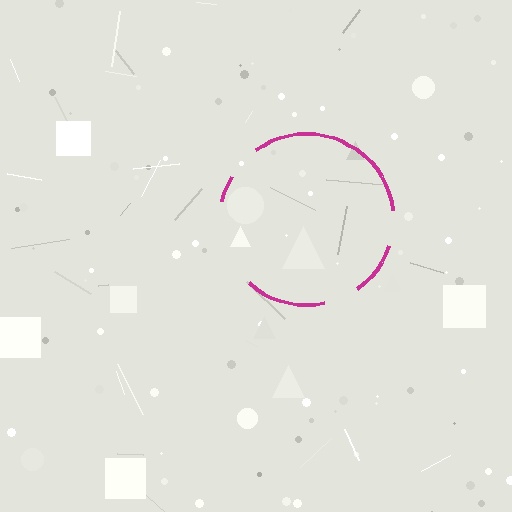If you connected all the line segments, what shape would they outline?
They would outline a circle.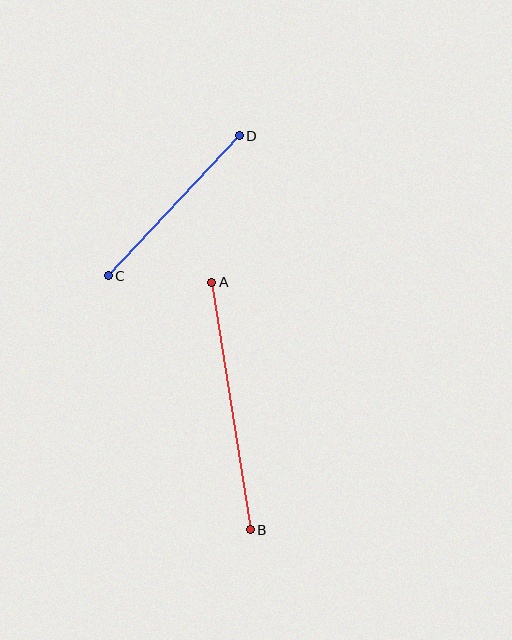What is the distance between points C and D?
The distance is approximately 191 pixels.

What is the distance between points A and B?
The distance is approximately 250 pixels.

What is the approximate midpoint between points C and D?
The midpoint is at approximately (174, 206) pixels.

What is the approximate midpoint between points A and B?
The midpoint is at approximately (231, 406) pixels.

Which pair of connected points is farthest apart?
Points A and B are farthest apart.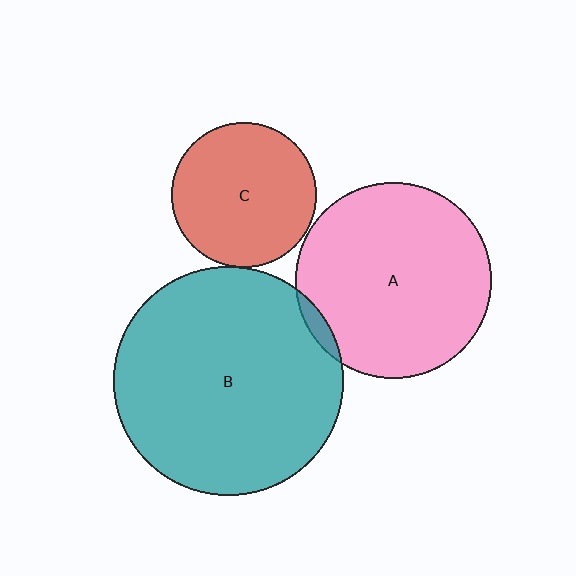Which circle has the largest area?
Circle B (teal).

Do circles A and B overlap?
Yes.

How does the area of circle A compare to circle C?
Approximately 1.8 times.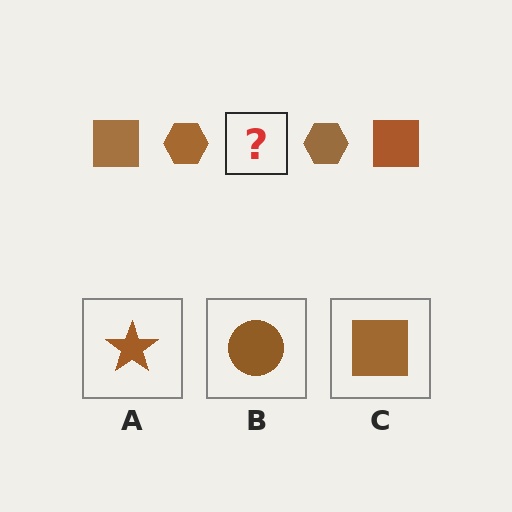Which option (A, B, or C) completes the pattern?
C.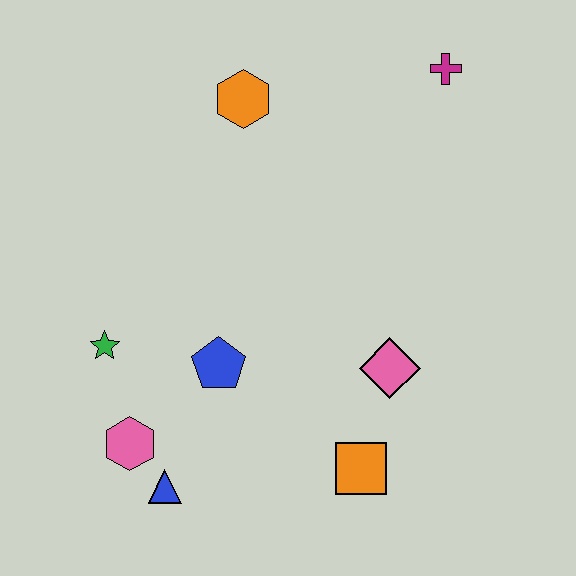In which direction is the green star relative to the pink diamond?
The green star is to the left of the pink diamond.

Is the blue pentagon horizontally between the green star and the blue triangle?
No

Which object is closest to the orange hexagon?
The magenta cross is closest to the orange hexagon.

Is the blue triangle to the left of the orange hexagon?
Yes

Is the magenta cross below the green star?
No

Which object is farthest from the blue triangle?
The magenta cross is farthest from the blue triangle.